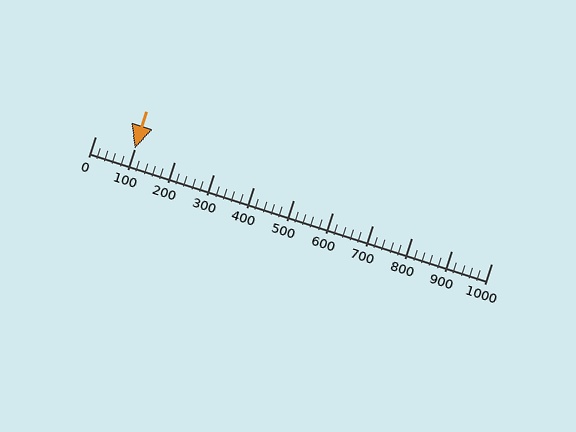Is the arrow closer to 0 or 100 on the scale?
The arrow is closer to 100.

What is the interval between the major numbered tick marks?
The major tick marks are spaced 100 units apart.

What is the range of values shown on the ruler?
The ruler shows values from 0 to 1000.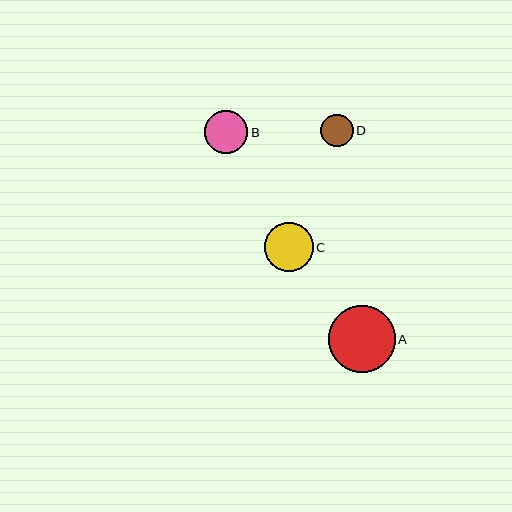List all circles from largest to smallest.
From largest to smallest: A, C, B, D.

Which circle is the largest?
Circle A is the largest with a size of approximately 67 pixels.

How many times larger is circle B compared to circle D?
Circle B is approximately 1.3 times the size of circle D.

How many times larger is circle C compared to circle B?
Circle C is approximately 1.1 times the size of circle B.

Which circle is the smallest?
Circle D is the smallest with a size of approximately 33 pixels.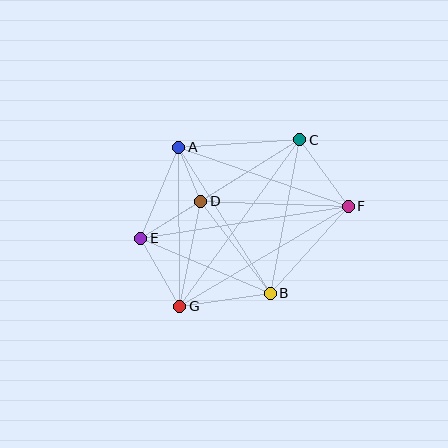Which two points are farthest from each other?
Points E and F are farthest from each other.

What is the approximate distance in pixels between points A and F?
The distance between A and F is approximately 180 pixels.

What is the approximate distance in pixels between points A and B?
The distance between A and B is approximately 172 pixels.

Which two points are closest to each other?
Points A and D are closest to each other.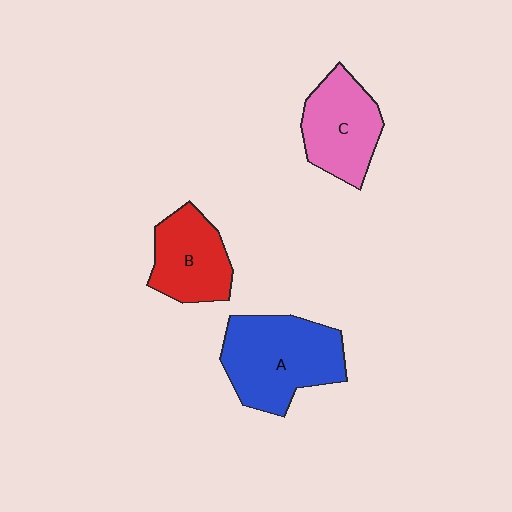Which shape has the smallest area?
Shape B (red).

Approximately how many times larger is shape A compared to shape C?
Approximately 1.4 times.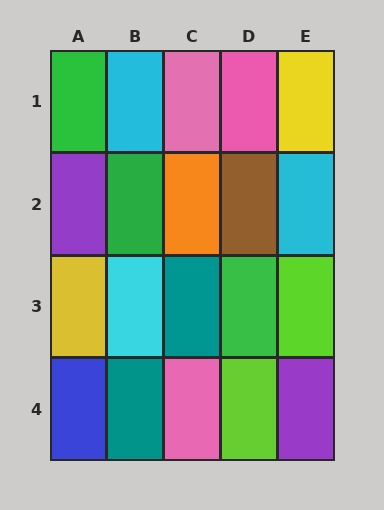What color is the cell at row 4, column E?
Purple.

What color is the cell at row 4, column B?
Teal.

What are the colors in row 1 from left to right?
Green, cyan, pink, pink, yellow.